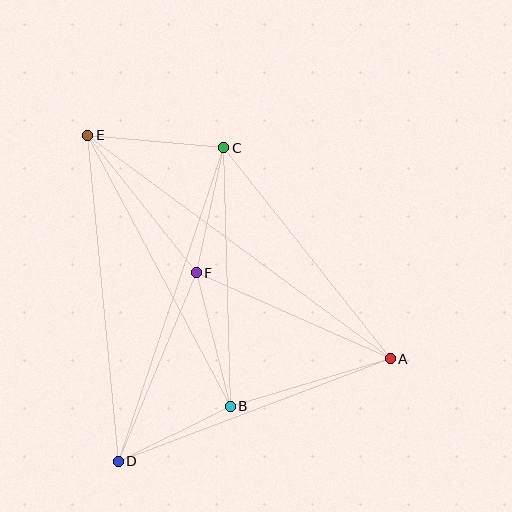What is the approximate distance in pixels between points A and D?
The distance between A and D is approximately 291 pixels.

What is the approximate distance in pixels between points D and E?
The distance between D and E is approximately 328 pixels.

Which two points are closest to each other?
Points B and D are closest to each other.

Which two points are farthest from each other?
Points A and E are farthest from each other.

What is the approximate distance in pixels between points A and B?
The distance between A and B is approximately 167 pixels.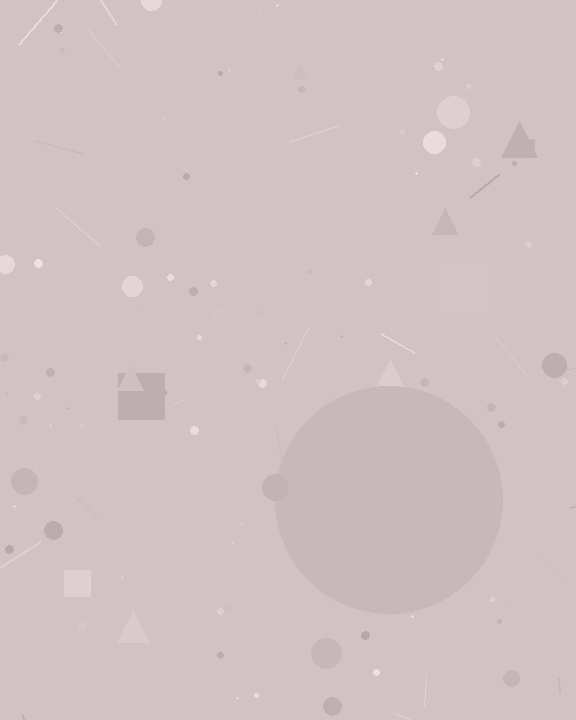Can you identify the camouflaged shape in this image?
The camouflaged shape is a circle.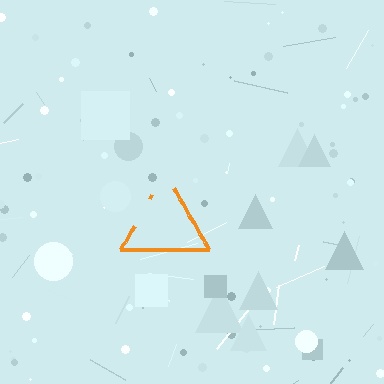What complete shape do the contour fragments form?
The contour fragments form a triangle.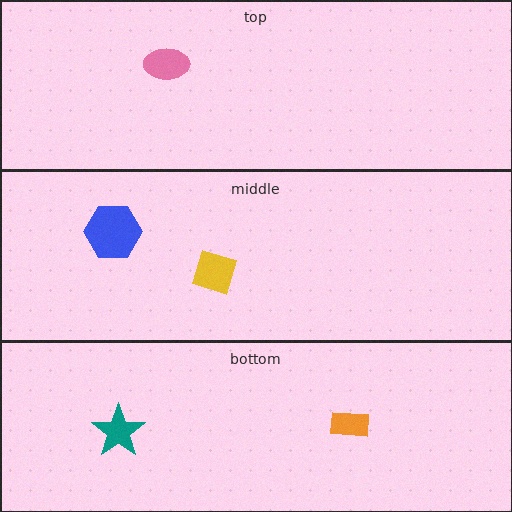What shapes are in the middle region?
The blue hexagon, the yellow diamond.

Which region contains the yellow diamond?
The middle region.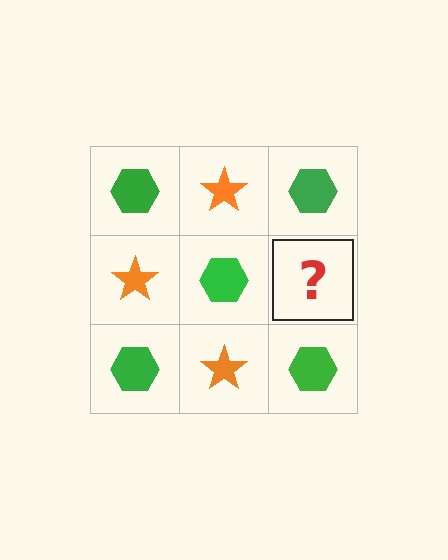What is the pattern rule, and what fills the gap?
The rule is that it alternates green hexagon and orange star in a checkerboard pattern. The gap should be filled with an orange star.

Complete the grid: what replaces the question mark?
The question mark should be replaced with an orange star.